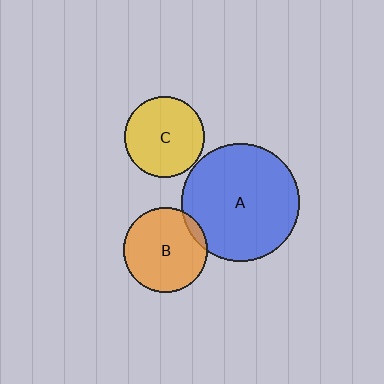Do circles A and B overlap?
Yes.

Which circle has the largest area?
Circle A (blue).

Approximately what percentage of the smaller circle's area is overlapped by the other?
Approximately 10%.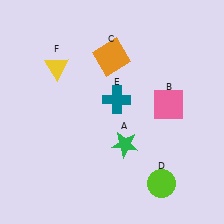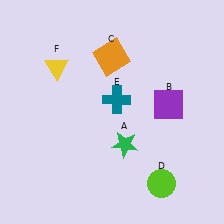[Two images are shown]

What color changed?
The square (B) changed from pink in Image 1 to purple in Image 2.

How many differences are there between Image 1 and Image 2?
There is 1 difference between the two images.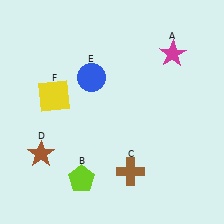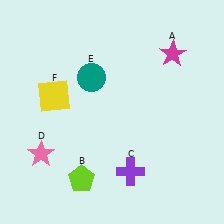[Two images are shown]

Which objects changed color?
C changed from brown to purple. D changed from brown to pink. E changed from blue to teal.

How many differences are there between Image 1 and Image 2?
There are 3 differences between the two images.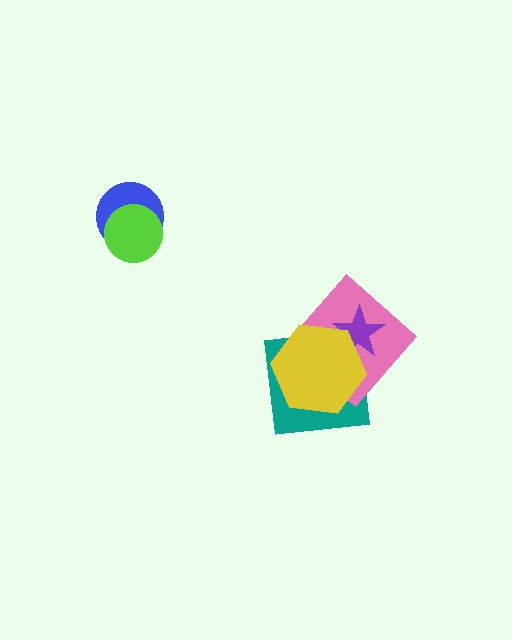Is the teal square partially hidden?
Yes, it is partially covered by another shape.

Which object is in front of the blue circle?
The lime circle is in front of the blue circle.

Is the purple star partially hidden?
Yes, it is partially covered by another shape.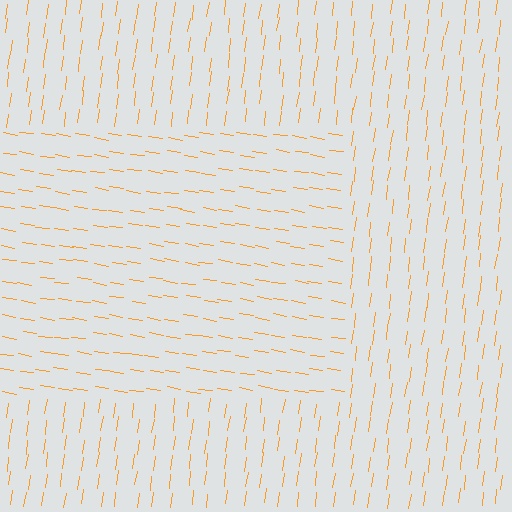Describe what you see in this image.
The image is filled with small orange line segments. A rectangle region in the image has lines oriented differently from the surrounding lines, creating a visible texture boundary.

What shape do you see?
I see a rectangle.